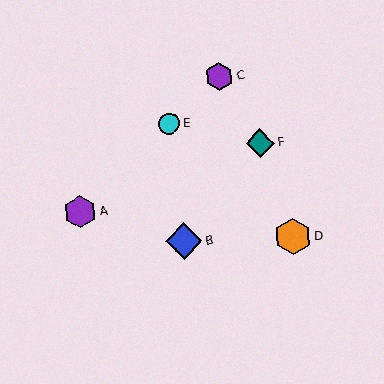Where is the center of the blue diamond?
The center of the blue diamond is at (184, 241).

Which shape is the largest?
The blue diamond (labeled B) is the largest.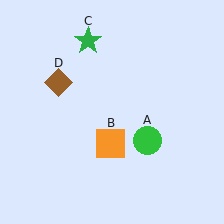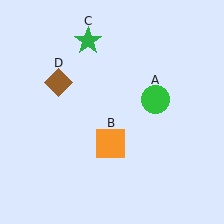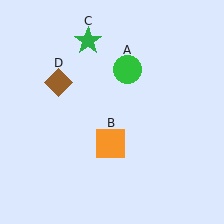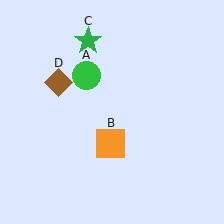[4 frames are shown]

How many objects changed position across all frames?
1 object changed position: green circle (object A).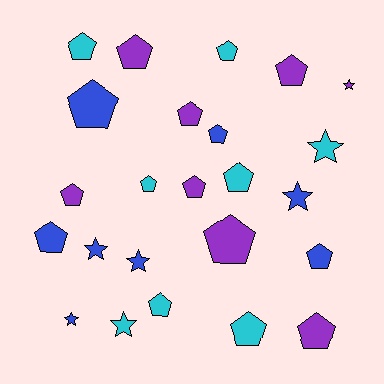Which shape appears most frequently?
Pentagon, with 17 objects.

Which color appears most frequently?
Blue, with 8 objects.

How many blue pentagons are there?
There are 4 blue pentagons.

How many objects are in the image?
There are 24 objects.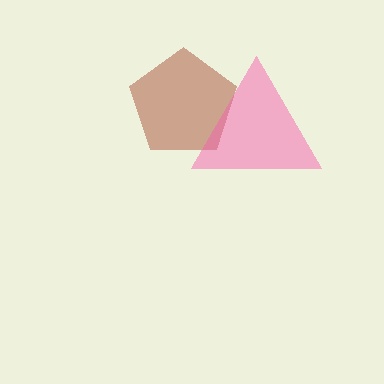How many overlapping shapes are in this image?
There are 2 overlapping shapes in the image.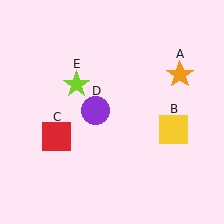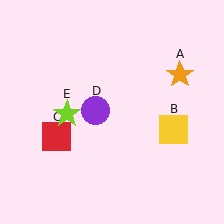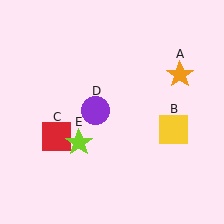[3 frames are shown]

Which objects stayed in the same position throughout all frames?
Orange star (object A) and yellow square (object B) and red square (object C) and purple circle (object D) remained stationary.